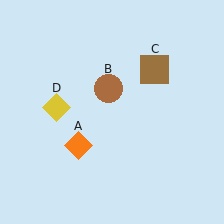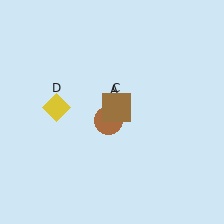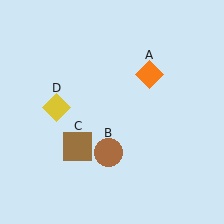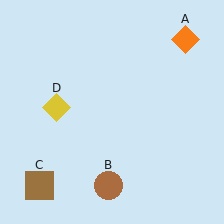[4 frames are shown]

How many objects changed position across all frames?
3 objects changed position: orange diamond (object A), brown circle (object B), brown square (object C).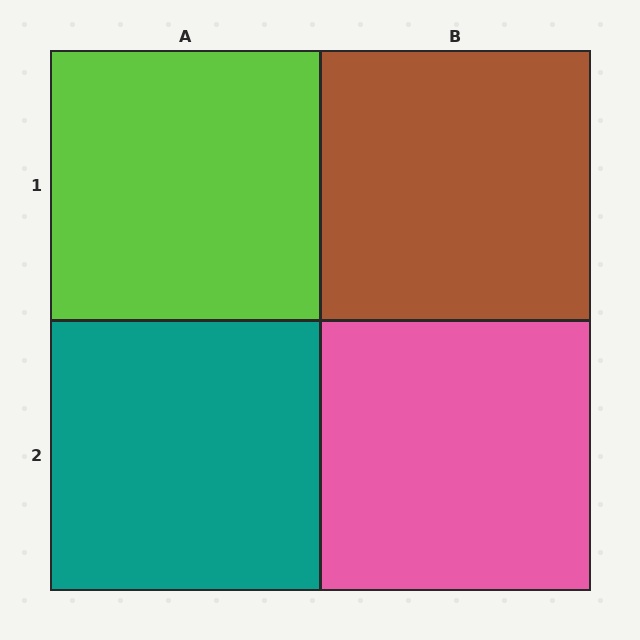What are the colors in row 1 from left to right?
Lime, brown.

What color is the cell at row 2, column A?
Teal.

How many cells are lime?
1 cell is lime.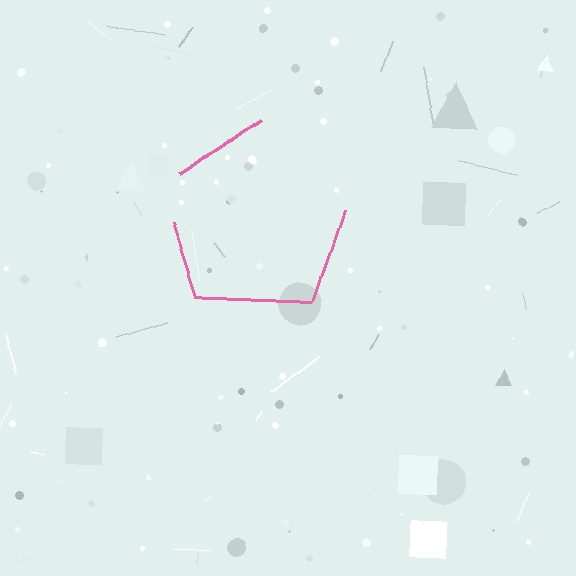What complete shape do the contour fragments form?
The contour fragments form a pentagon.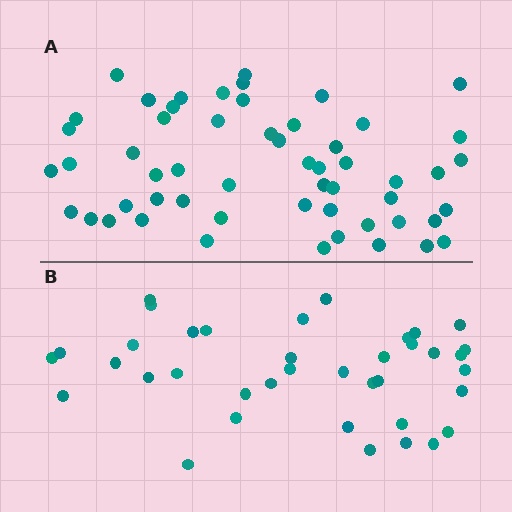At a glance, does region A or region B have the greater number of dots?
Region A (the top region) has more dots.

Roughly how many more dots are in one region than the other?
Region A has approximately 15 more dots than region B.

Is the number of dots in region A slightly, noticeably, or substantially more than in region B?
Region A has noticeably more, but not dramatically so. The ratio is roughly 1.4 to 1.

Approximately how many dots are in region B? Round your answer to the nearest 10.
About 40 dots. (The exact count is 38, which rounds to 40.)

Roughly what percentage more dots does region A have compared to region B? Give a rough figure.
About 45% more.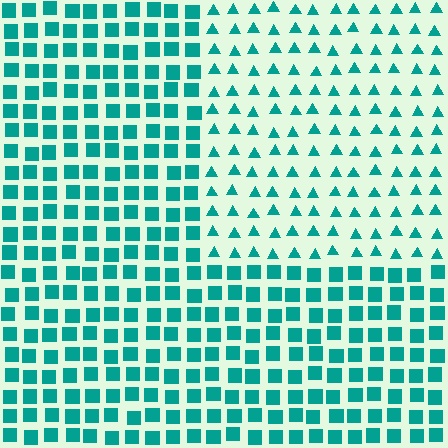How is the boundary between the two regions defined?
The boundary is defined by a change in element shape: triangles inside vs. squares outside. All elements share the same color and spacing.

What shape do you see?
I see a rectangle.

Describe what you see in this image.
The image is filled with small teal elements arranged in a uniform grid. A rectangle-shaped region contains triangles, while the surrounding area contains squares. The boundary is defined purely by the change in element shape.